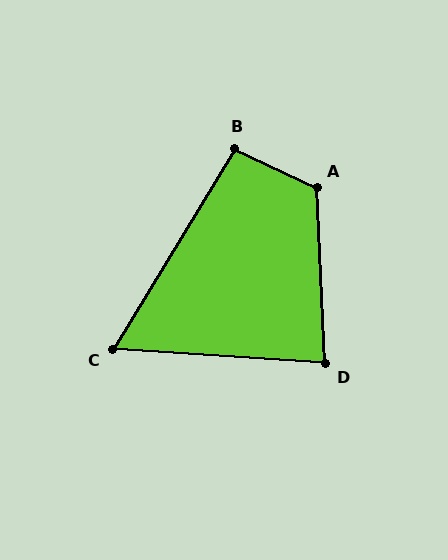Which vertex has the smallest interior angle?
C, at approximately 62 degrees.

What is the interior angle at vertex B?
Approximately 96 degrees (obtuse).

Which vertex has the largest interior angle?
A, at approximately 118 degrees.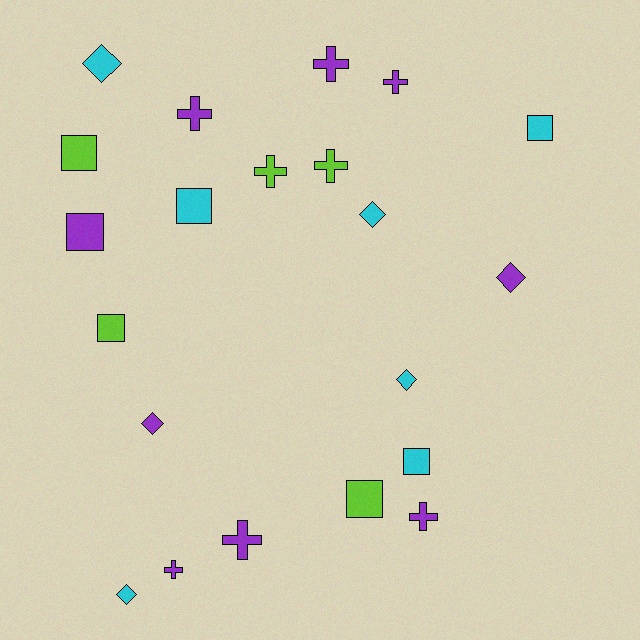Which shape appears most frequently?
Cross, with 8 objects.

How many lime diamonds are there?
There are no lime diamonds.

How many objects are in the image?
There are 21 objects.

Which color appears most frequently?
Purple, with 9 objects.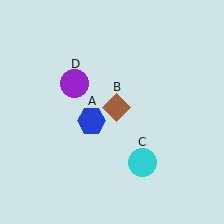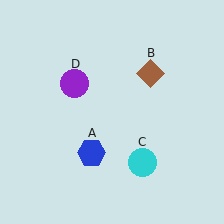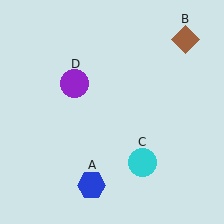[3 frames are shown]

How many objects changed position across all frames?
2 objects changed position: blue hexagon (object A), brown diamond (object B).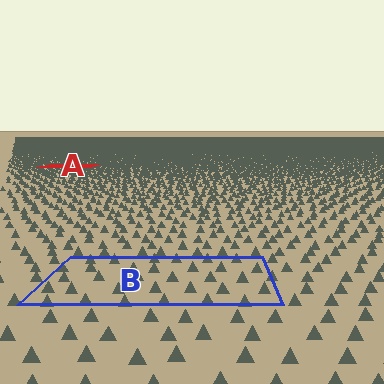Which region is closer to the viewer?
Region B is closer. The texture elements there are larger and more spread out.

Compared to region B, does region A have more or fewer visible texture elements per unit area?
Region A has more texture elements per unit area — they are packed more densely because it is farther away.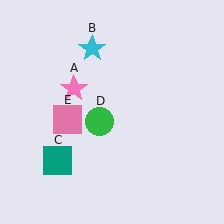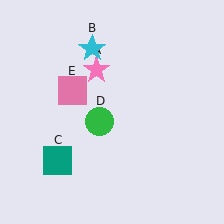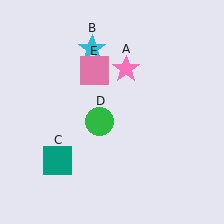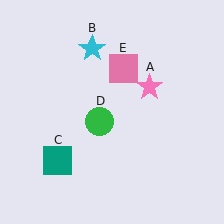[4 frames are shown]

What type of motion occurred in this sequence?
The pink star (object A), pink square (object E) rotated clockwise around the center of the scene.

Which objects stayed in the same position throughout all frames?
Cyan star (object B) and teal square (object C) and green circle (object D) remained stationary.